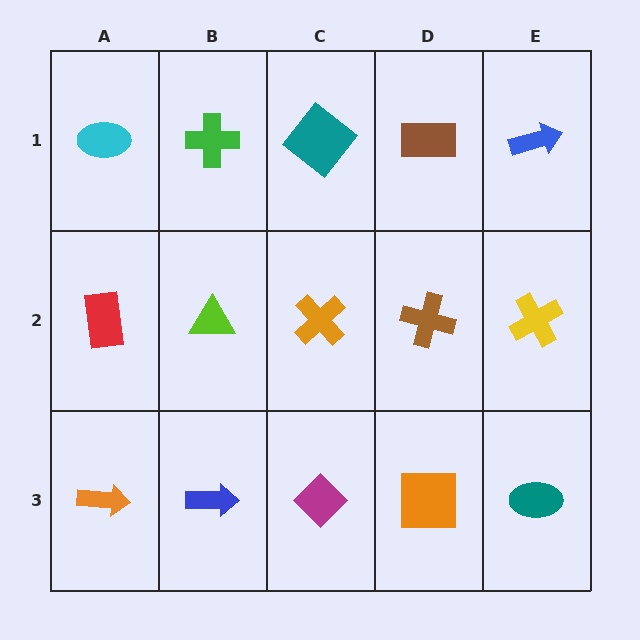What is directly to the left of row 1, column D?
A teal diamond.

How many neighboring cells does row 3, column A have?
2.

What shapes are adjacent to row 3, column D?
A brown cross (row 2, column D), a magenta diamond (row 3, column C), a teal ellipse (row 3, column E).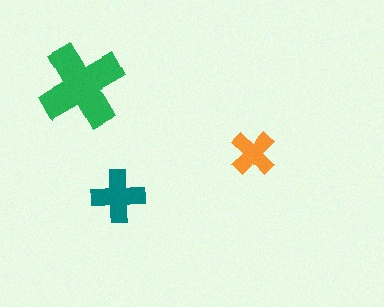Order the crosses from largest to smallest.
the green one, the teal one, the orange one.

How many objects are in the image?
There are 3 objects in the image.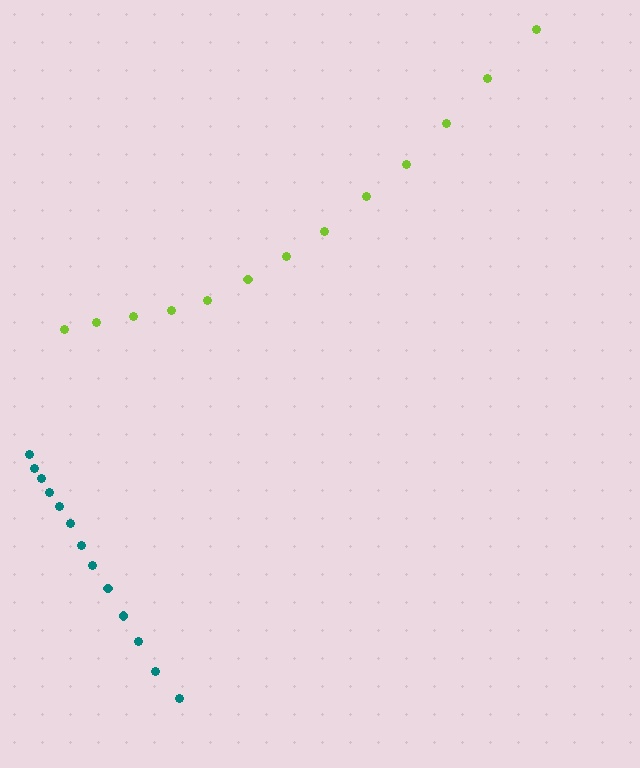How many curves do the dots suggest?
There are 2 distinct paths.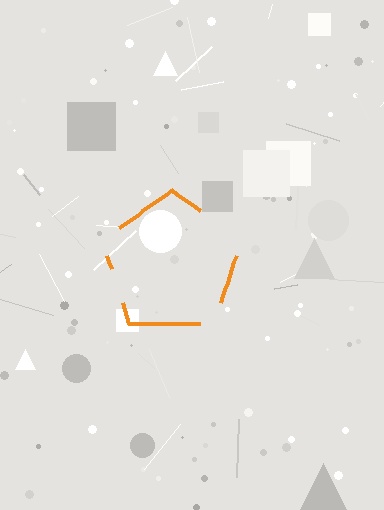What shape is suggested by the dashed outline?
The dashed outline suggests a pentagon.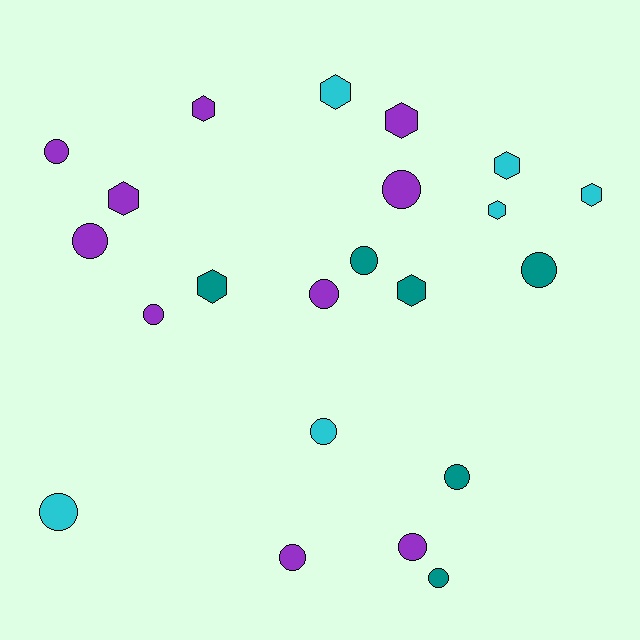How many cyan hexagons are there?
There are 4 cyan hexagons.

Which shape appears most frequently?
Circle, with 13 objects.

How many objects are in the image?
There are 22 objects.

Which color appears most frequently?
Purple, with 10 objects.